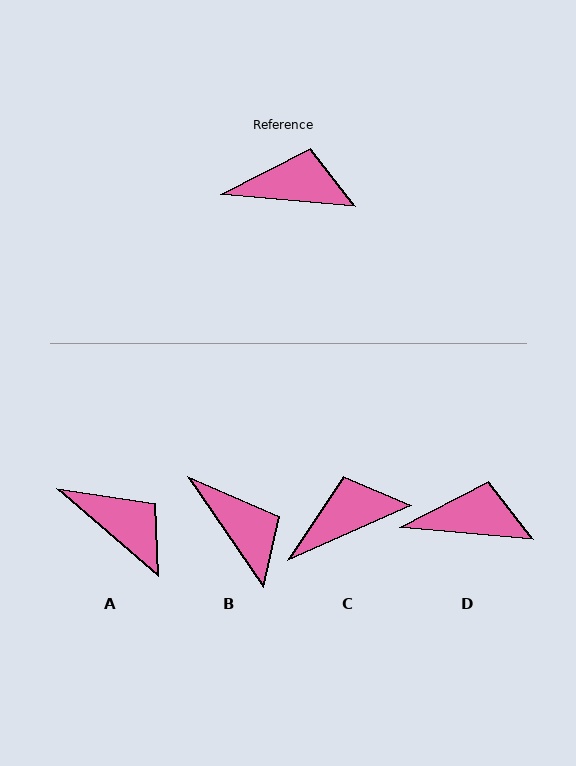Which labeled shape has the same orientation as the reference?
D.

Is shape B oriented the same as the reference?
No, it is off by about 51 degrees.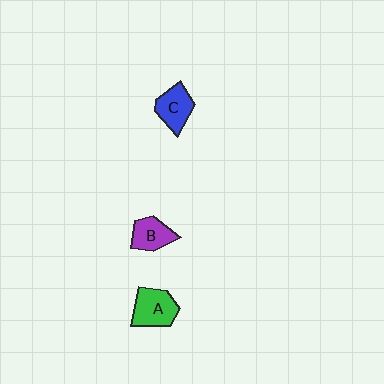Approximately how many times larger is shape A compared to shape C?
Approximately 1.2 times.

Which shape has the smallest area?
Shape B (purple).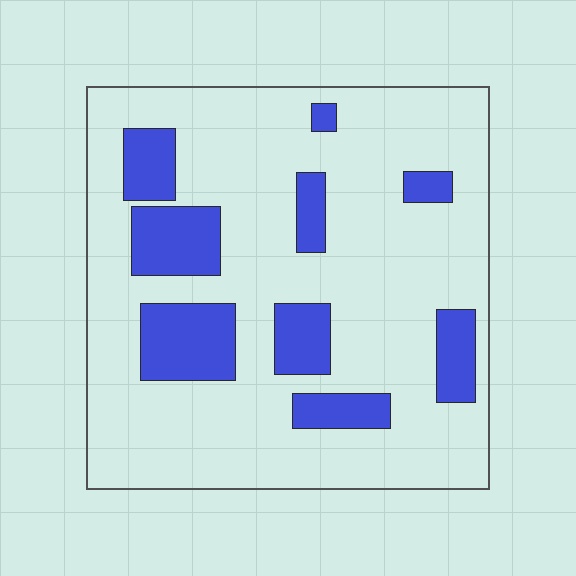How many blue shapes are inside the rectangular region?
9.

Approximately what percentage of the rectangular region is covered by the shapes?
Approximately 20%.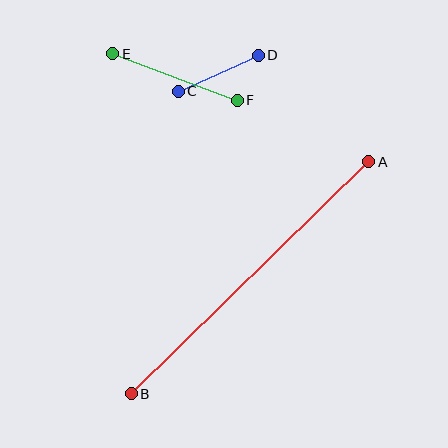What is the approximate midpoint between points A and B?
The midpoint is at approximately (250, 278) pixels.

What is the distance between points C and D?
The distance is approximately 88 pixels.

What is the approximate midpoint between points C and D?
The midpoint is at approximately (218, 73) pixels.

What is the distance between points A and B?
The distance is approximately 332 pixels.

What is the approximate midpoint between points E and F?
The midpoint is at approximately (175, 77) pixels.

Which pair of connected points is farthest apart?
Points A and B are farthest apart.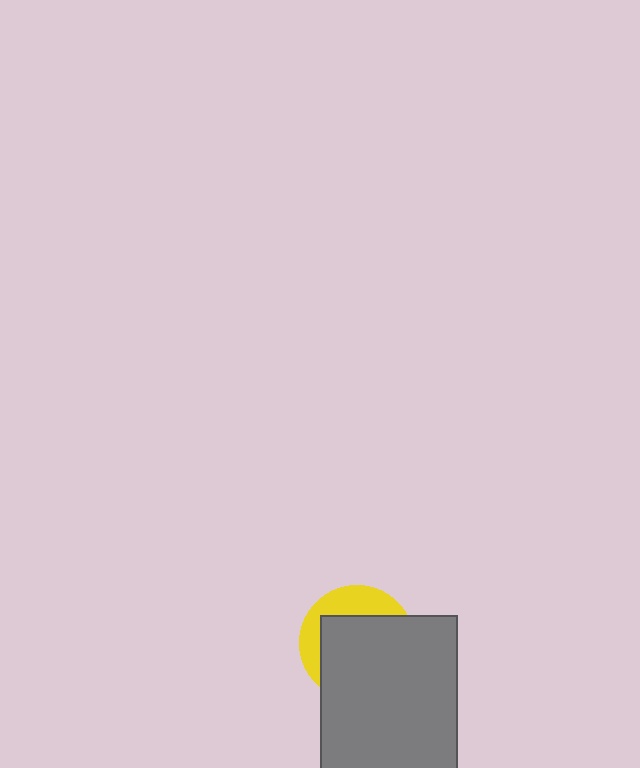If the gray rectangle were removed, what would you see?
You would see the complete yellow circle.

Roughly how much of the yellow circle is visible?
A small part of it is visible (roughly 31%).